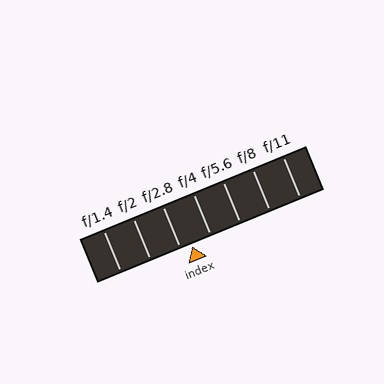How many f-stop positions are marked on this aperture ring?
There are 7 f-stop positions marked.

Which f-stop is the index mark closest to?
The index mark is closest to f/2.8.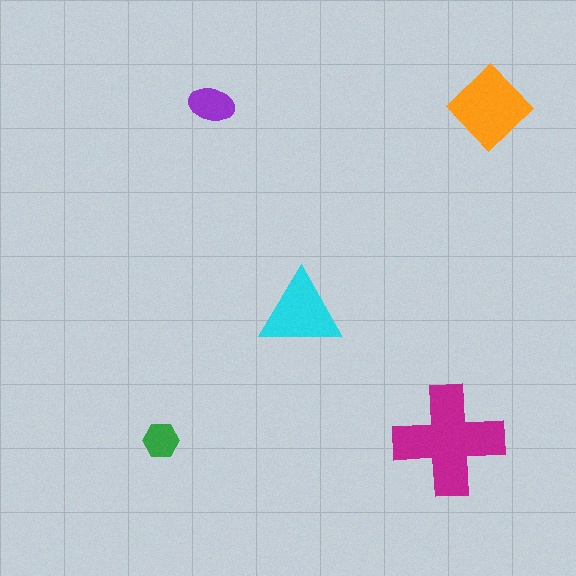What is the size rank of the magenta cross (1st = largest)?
1st.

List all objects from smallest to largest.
The green hexagon, the purple ellipse, the cyan triangle, the orange diamond, the magenta cross.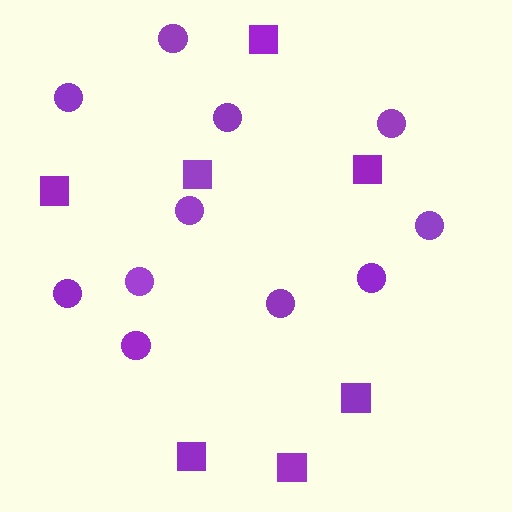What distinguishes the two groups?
There are 2 groups: one group of circles (11) and one group of squares (7).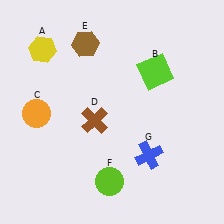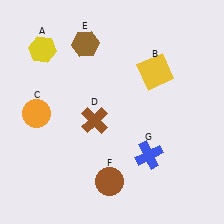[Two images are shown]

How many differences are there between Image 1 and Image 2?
There are 2 differences between the two images.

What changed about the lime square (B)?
In Image 1, B is lime. In Image 2, it changed to yellow.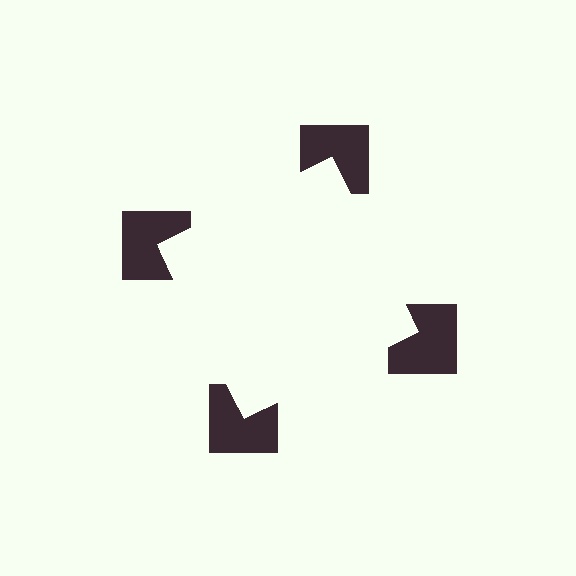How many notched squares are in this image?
There are 4 — one at each vertex of the illusory square.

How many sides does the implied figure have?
4 sides.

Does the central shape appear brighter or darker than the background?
It typically appears slightly brighter than the background, even though no actual brightness change is drawn.